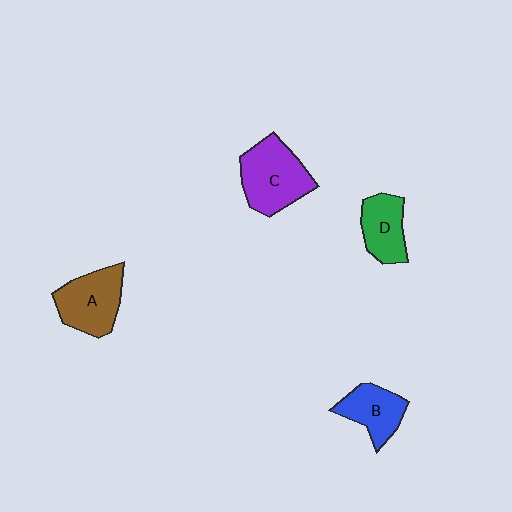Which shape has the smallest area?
Shape D (green).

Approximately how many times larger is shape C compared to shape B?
Approximately 1.5 times.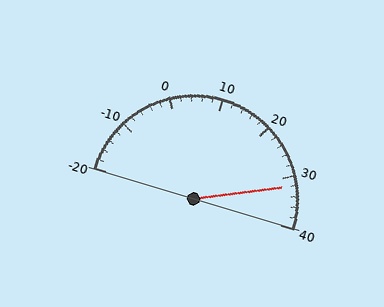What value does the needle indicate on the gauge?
The needle indicates approximately 32.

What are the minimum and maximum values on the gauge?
The gauge ranges from -20 to 40.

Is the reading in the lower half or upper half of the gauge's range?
The reading is in the upper half of the range (-20 to 40).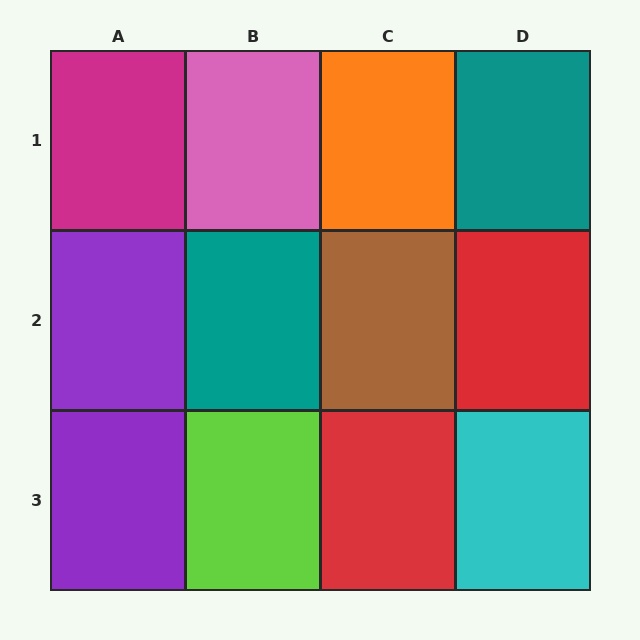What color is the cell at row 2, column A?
Purple.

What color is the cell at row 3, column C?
Red.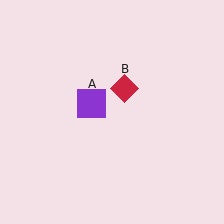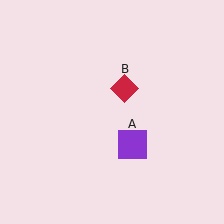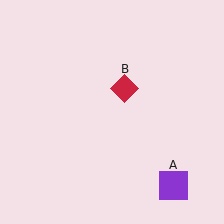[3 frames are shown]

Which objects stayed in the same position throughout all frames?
Red diamond (object B) remained stationary.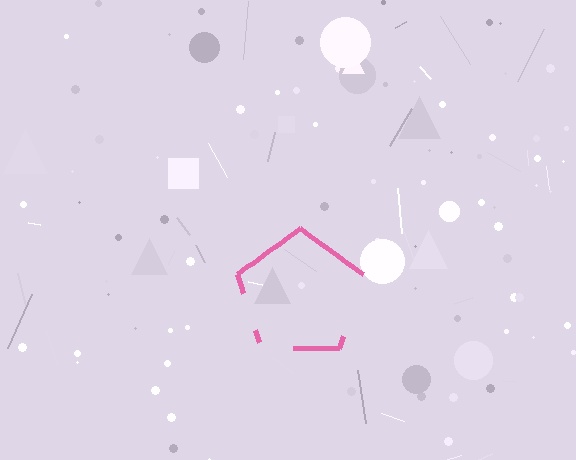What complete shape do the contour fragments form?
The contour fragments form a pentagon.